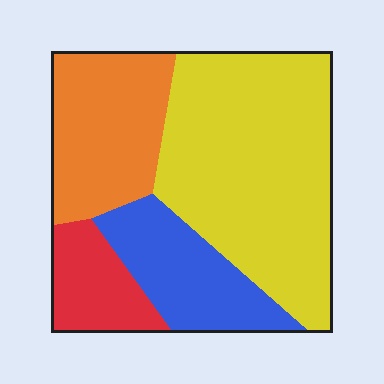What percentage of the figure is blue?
Blue covers 18% of the figure.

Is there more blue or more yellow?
Yellow.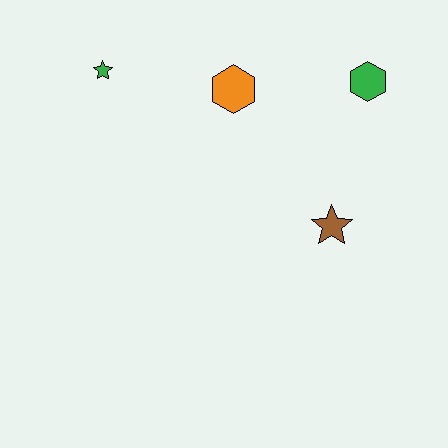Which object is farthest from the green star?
The brown star is farthest from the green star.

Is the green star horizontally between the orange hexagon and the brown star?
No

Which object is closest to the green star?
The orange hexagon is closest to the green star.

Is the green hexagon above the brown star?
Yes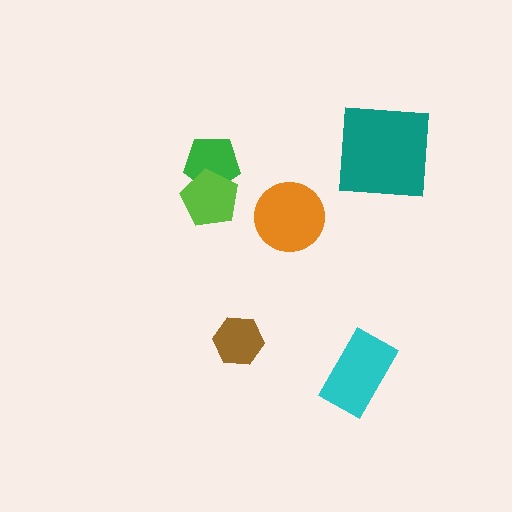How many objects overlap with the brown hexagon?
0 objects overlap with the brown hexagon.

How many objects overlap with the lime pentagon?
1 object overlaps with the lime pentagon.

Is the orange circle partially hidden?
No, no other shape covers it.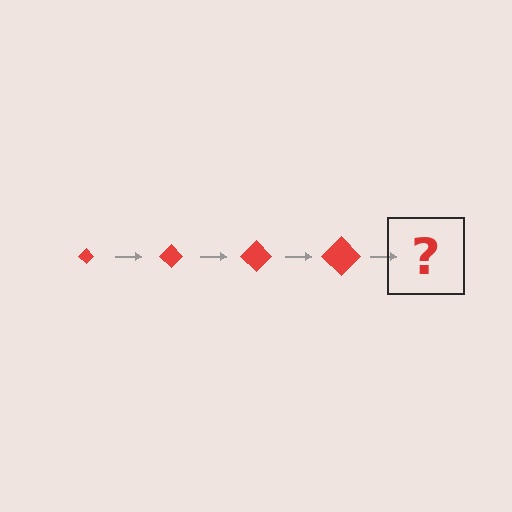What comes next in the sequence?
The next element should be a red diamond, larger than the previous one.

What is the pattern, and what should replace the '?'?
The pattern is that the diamond gets progressively larger each step. The '?' should be a red diamond, larger than the previous one.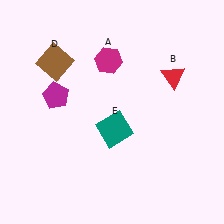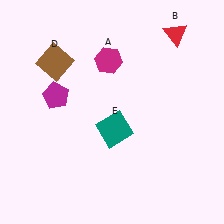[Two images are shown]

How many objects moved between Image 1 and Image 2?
1 object moved between the two images.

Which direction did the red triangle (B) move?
The red triangle (B) moved up.